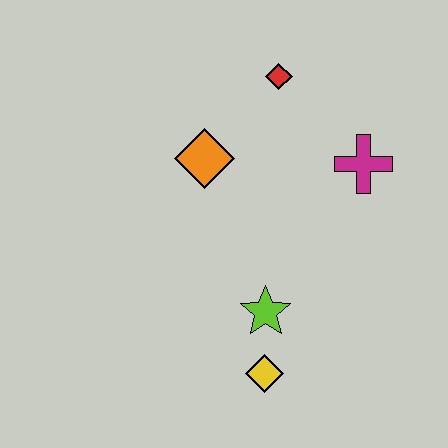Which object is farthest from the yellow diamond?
The red diamond is farthest from the yellow diamond.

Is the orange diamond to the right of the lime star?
No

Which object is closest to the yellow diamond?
The lime star is closest to the yellow diamond.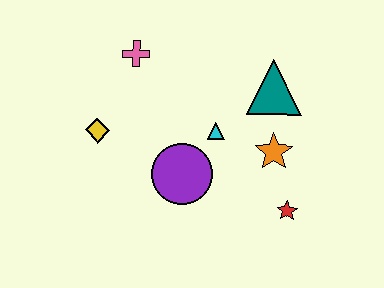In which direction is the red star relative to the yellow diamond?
The red star is to the right of the yellow diamond.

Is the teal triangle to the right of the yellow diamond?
Yes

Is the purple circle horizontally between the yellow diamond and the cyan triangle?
Yes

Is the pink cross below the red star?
No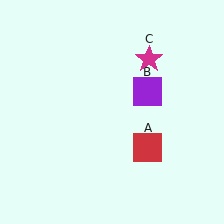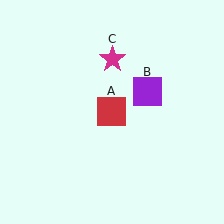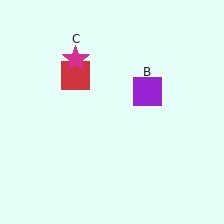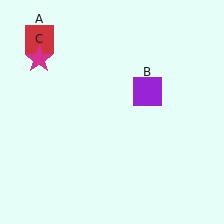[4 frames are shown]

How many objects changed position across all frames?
2 objects changed position: red square (object A), magenta star (object C).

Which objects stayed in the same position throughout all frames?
Purple square (object B) remained stationary.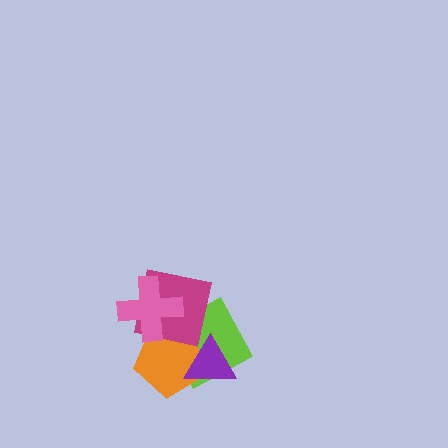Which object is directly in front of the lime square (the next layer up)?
The orange pentagon is directly in front of the lime square.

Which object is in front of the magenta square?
The pink cross is in front of the magenta square.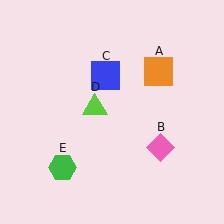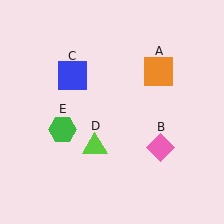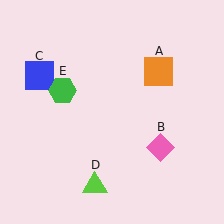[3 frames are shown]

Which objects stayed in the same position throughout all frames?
Orange square (object A) and pink diamond (object B) remained stationary.